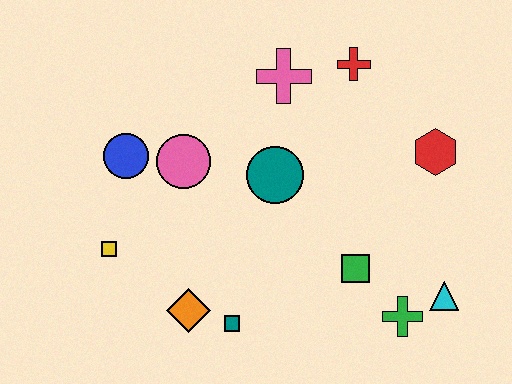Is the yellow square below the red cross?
Yes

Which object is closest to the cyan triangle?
The green cross is closest to the cyan triangle.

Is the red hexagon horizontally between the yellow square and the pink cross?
No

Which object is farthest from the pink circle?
The cyan triangle is farthest from the pink circle.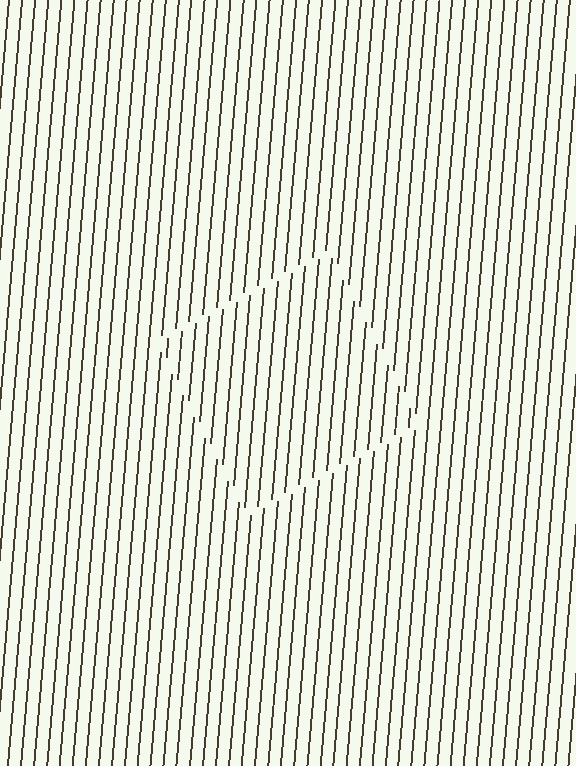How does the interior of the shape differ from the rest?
The interior of the shape contains the same grating, shifted by half a period — the contour is defined by the phase discontinuity where line-ends from the inner and outer gratings abut.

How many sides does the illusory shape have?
4 sides — the line-ends trace a square.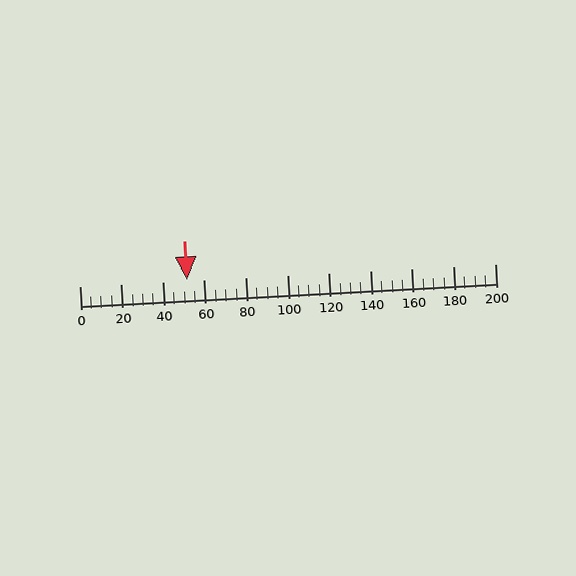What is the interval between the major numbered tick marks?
The major tick marks are spaced 20 units apart.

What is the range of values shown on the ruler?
The ruler shows values from 0 to 200.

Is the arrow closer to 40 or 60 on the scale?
The arrow is closer to 60.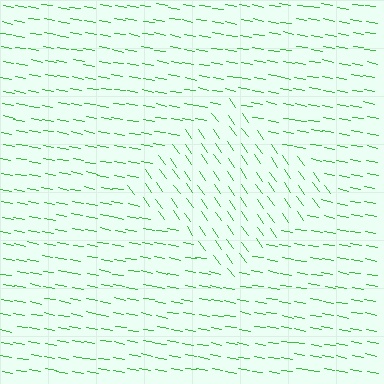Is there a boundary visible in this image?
Yes, there is a texture boundary formed by a change in line orientation.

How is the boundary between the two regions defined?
The boundary is defined purely by a change in line orientation (approximately 45 degrees difference). All lines are the same color and thickness.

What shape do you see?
I see a diamond.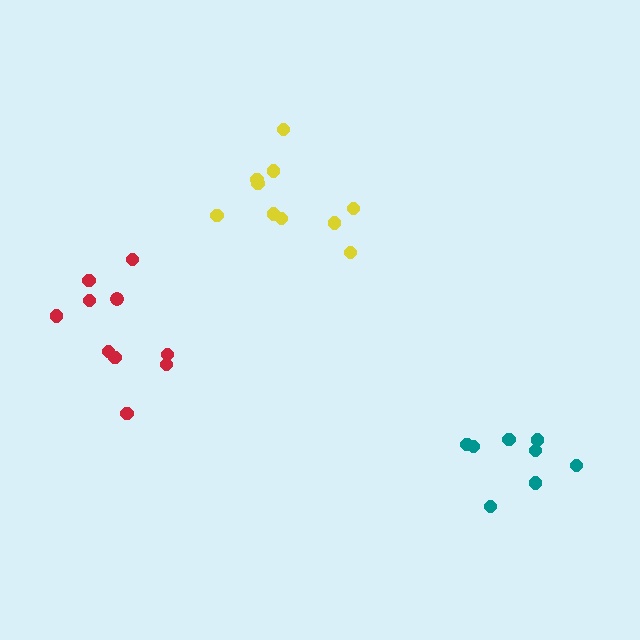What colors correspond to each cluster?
The clusters are colored: yellow, teal, red.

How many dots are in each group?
Group 1: 10 dots, Group 2: 8 dots, Group 3: 10 dots (28 total).